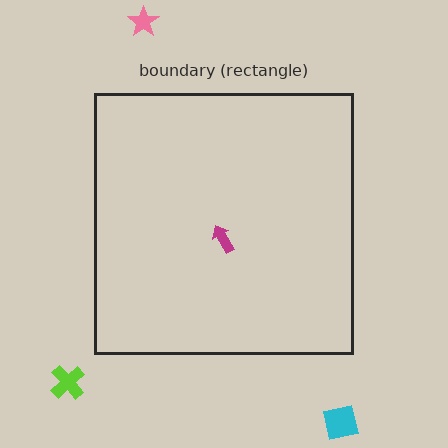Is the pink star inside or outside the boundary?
Outside.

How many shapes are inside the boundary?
1 inside, 3 outside.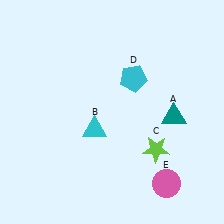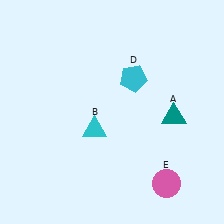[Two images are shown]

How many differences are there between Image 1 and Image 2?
There is 1 difference between the two images.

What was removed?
The lime star (C) was removed in Image 2.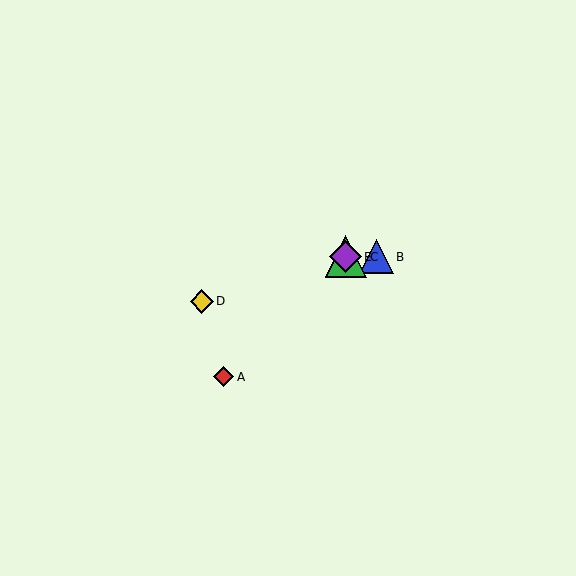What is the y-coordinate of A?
Object A is at y≈377.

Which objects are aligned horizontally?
Objects B, C, E are aligned horizontally.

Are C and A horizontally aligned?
No, C is at y≈257 and A is at y≈377.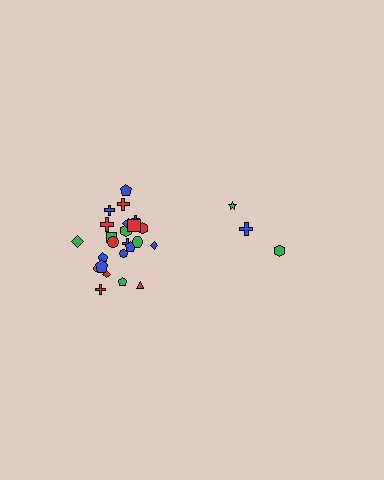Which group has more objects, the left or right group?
The left group.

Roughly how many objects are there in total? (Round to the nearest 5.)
Roughly 30 objects in total.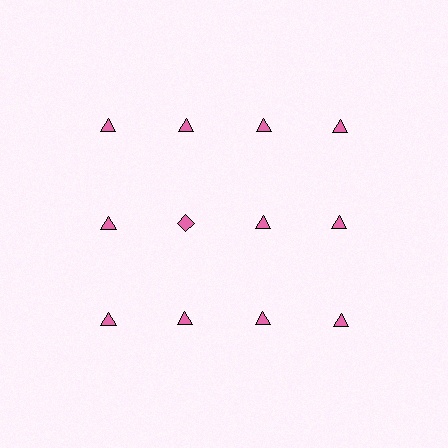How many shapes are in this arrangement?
There are 12 shapes arranged in a grid pattern.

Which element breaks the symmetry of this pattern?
The pink diamond in the second row, second from left column breaks the symmetry. All other shapes are pink triangles.